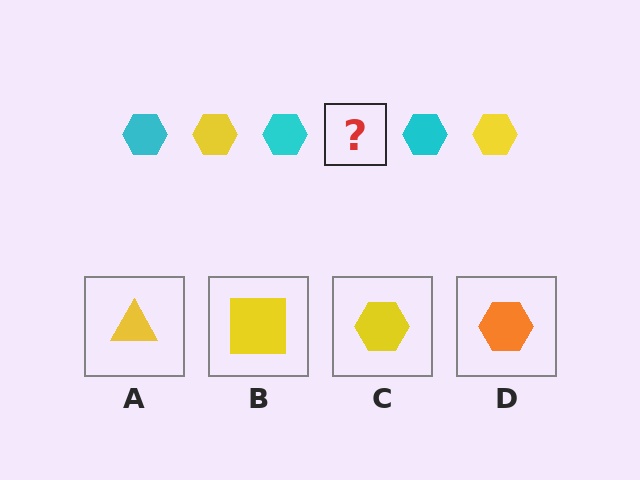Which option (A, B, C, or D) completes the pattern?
C.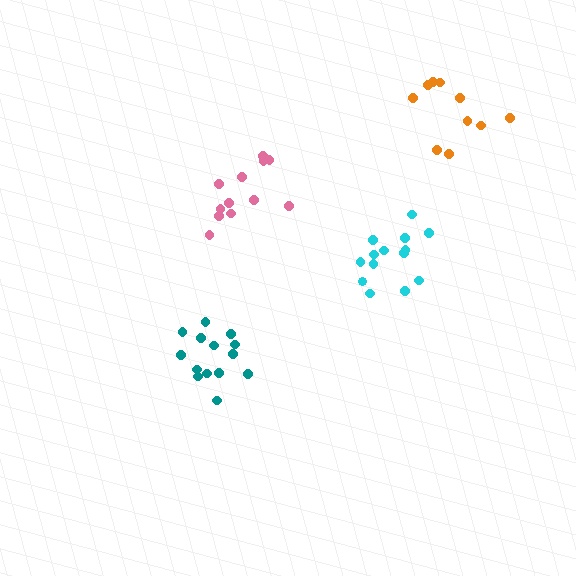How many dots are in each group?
Group 1: 10 dots, Group 2: 12 dots, Group 3: 14 dots, Group 4: 14 dots (50 total).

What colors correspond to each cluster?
The clusters are colored: orange, pink, teal, cyan.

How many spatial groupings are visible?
There are 4 spatial groupings.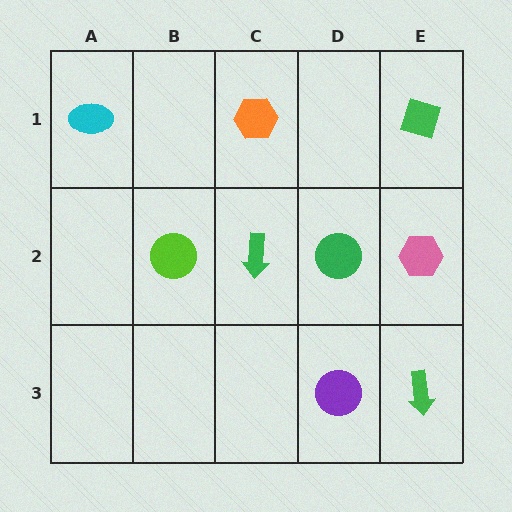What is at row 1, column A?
A cyan ellipse.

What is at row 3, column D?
A purple circle.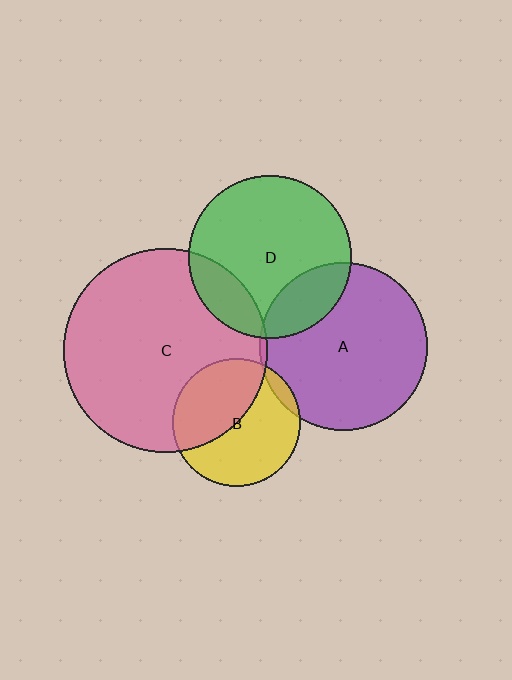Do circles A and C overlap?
Yes.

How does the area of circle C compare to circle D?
Approximately 1.6 times.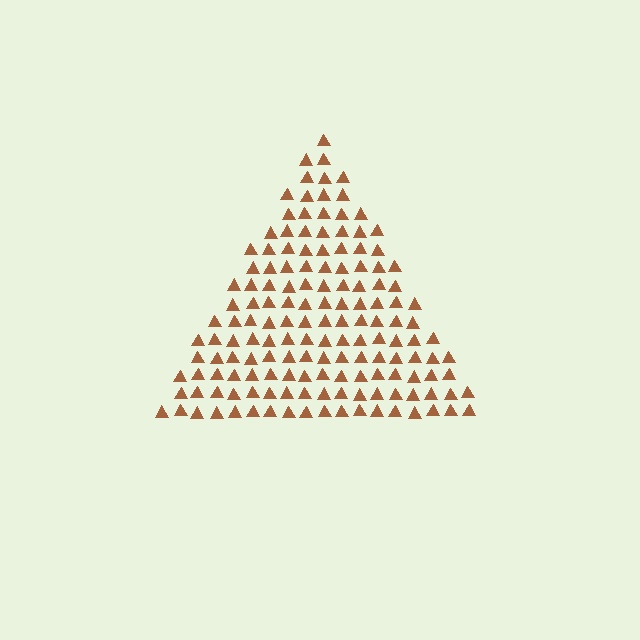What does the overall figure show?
The overall figure shows a triangle.